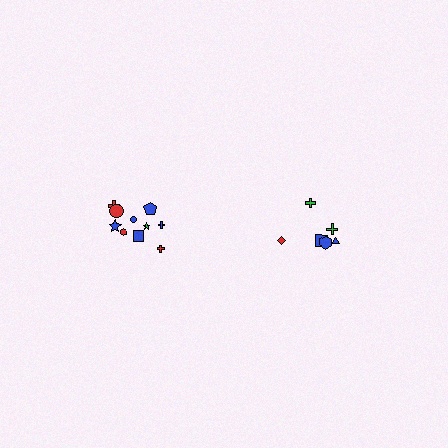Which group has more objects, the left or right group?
The left group.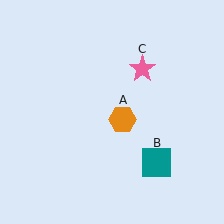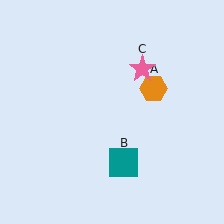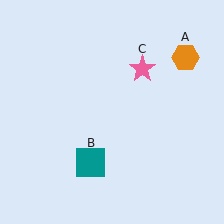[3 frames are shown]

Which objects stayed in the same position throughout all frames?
Pink star (object C) remained stationary.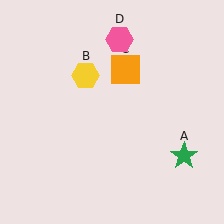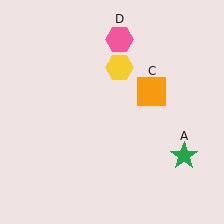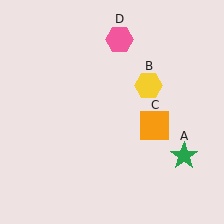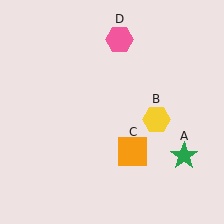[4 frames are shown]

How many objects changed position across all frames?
2 objects changed position: yellow hexagon (object B), orange square (object C).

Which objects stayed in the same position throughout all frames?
Green star (object A) and pink hexagon (object D) remained stationary.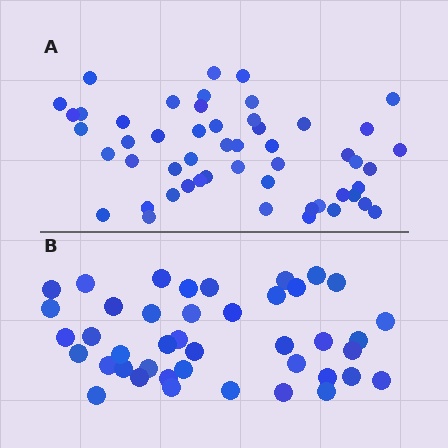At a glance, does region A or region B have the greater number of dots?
Region A (the top region) has more dots.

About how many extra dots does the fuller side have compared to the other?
Region A has roughly 10 or so more dots than region B.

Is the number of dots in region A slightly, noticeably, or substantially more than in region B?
Region A has only slightly more — the two regions are fairly close. The ratio is roughly 1.2 to 1.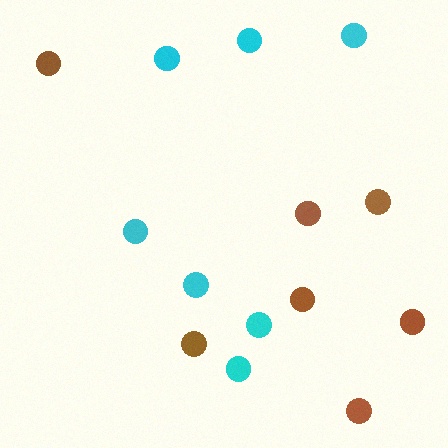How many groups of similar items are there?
There are 2 groups: one group of cyan circles (7) and one group of brown circles (7).